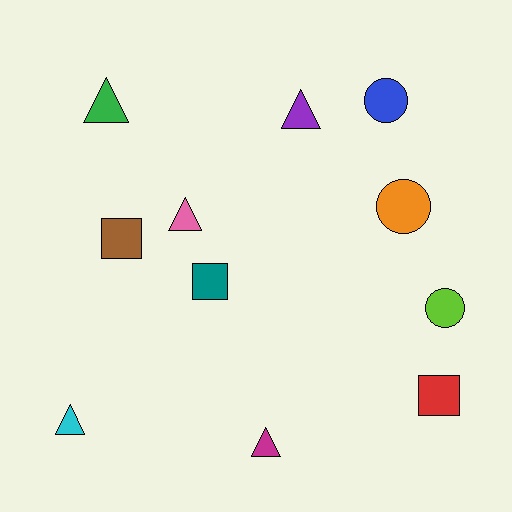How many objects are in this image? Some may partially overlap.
There are 11 objects.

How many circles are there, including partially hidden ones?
There are 3 circles.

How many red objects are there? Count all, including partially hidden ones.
There is 1 red object.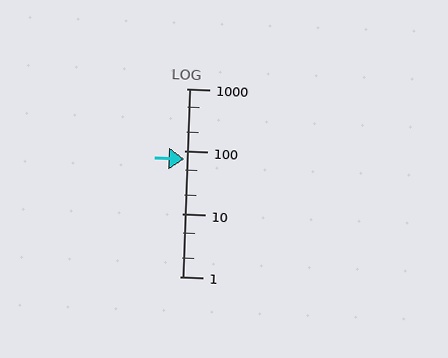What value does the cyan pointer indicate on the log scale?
The pointer indicates approximately 74.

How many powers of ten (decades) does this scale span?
The scale spans 3 decades, from 1 to 1000.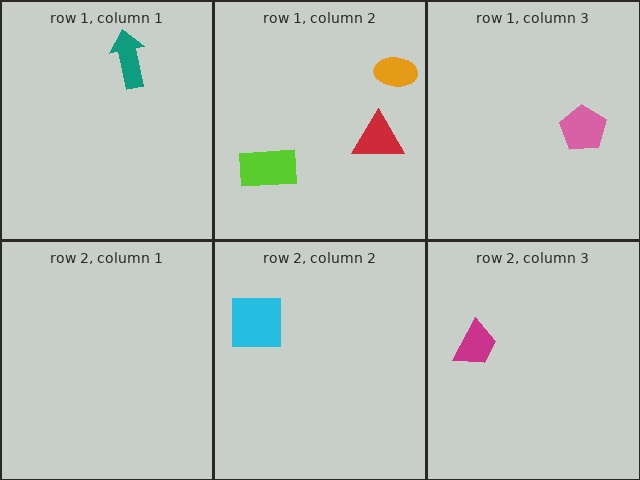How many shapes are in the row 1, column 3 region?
1.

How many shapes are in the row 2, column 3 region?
1.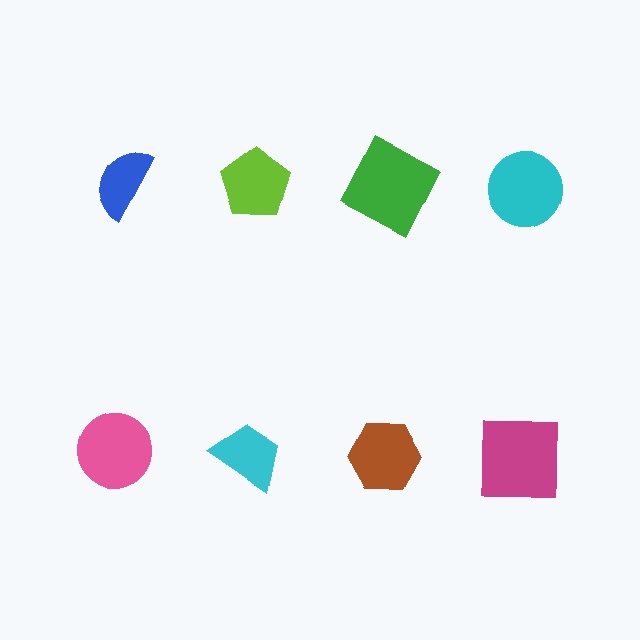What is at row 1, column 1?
A blue semicircle.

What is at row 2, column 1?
A pink circle.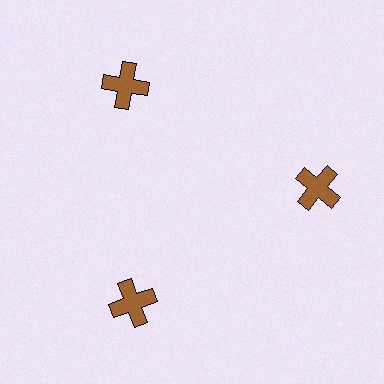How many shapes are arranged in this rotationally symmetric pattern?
There are 3 shapes, arranged in 3 groups of 1.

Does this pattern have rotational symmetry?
Yes, this pattern has 3-fold rotational symmetry. It looks the same after rotating 120 degrees around the center.